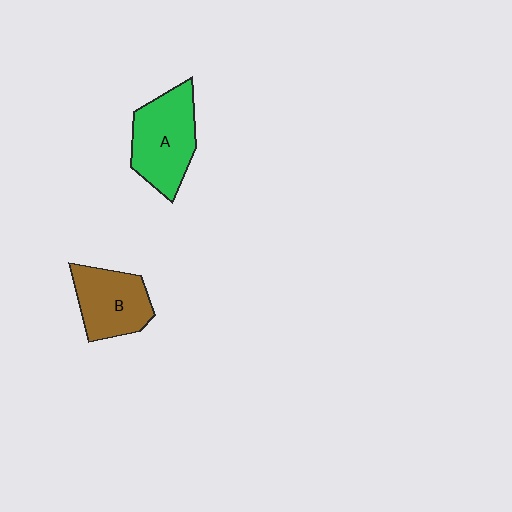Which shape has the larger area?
Shape A (green).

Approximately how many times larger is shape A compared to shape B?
Approximately 1.2 times.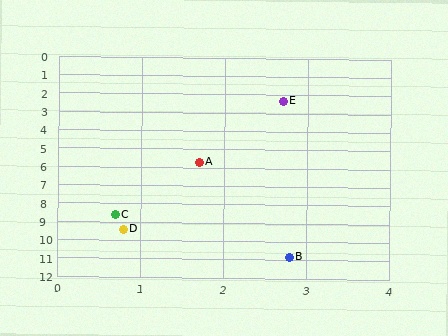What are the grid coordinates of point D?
Point D is at approximately (0.8, 9.4).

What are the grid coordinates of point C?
Point C is at approximately (0.7, 8.6).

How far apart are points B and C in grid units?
Points B and C are about 3.0 grid units apart.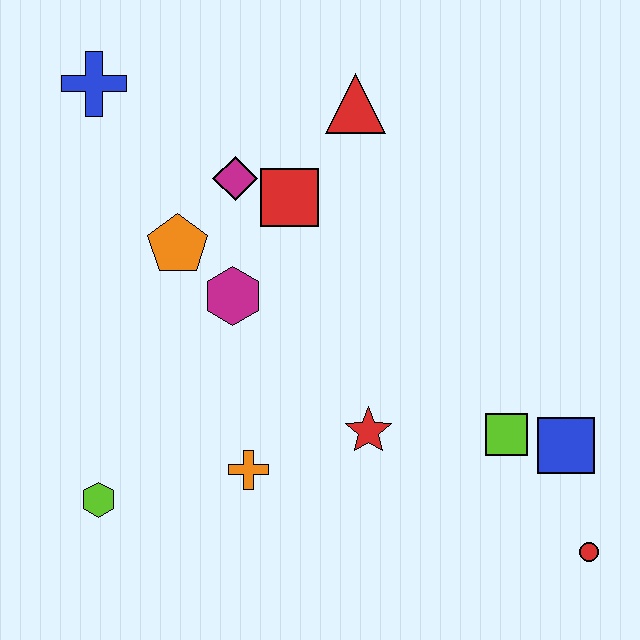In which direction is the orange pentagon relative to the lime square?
The orange pentagon is to the left of the lime square.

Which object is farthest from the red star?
The blue cross is farthest from the red star.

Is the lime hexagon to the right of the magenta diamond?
No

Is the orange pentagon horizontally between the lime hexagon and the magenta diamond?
Yes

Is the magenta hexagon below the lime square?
No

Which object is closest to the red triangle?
The red square is closest to the red triangle.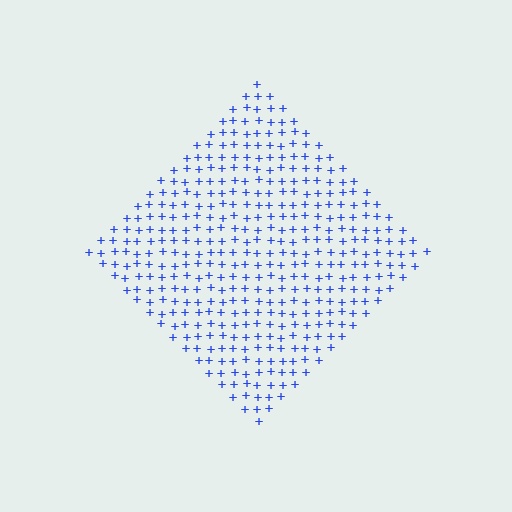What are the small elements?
The small elements are plus signs.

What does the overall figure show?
The overall figure shows a diamond.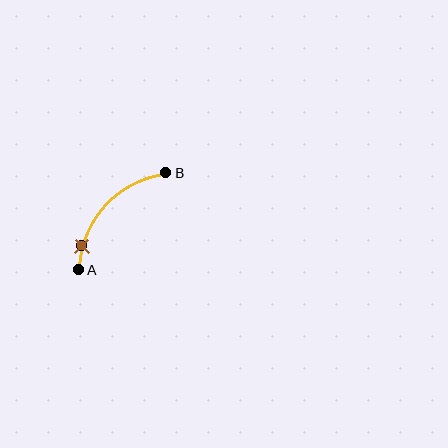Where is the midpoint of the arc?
The arc midpoint is the point on the curve farthest from the straight line joining A and B. It sits above and to the left of that line.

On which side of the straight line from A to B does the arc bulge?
The arc bulges above and to the left of the straight line connecting A and B.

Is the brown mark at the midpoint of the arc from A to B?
No. The brown mark lies on the arc but is closer to endpoint A. The arc midpoint would be at the point on the curve equidistant along the arc from both A and B.